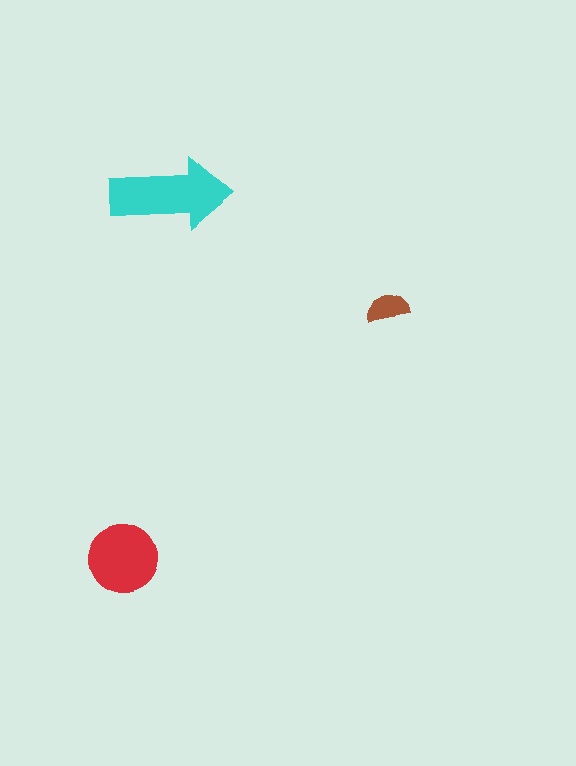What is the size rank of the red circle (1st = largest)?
2nd.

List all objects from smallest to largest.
The brown semicircle, the red circle, the cyan arrow.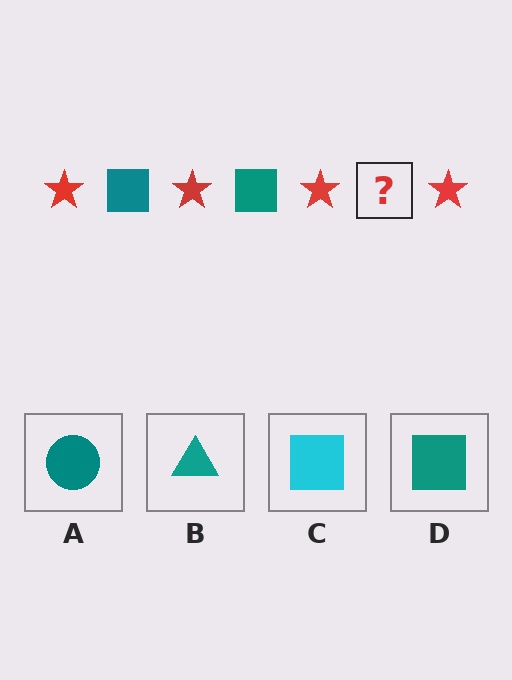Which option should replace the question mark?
Option D.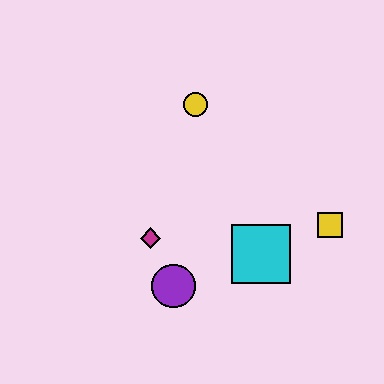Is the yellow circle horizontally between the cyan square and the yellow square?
No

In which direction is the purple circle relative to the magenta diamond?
The purple circle is below the magenta diamond.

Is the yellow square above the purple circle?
Yes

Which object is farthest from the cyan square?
The yellow circle is farthest from the cyan square.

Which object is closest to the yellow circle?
The magenta diamond is closest to the yellow circle.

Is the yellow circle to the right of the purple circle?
Yes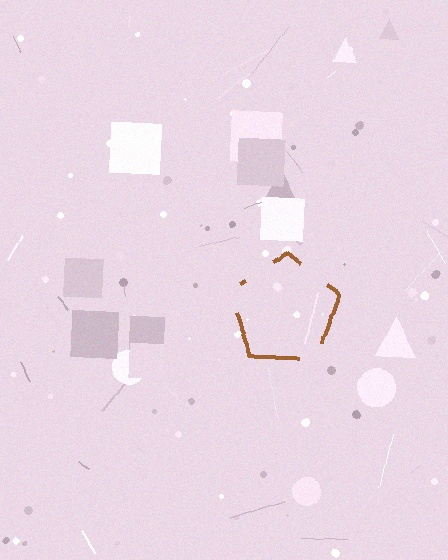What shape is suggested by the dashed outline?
The dashed outline suggests a pentagon.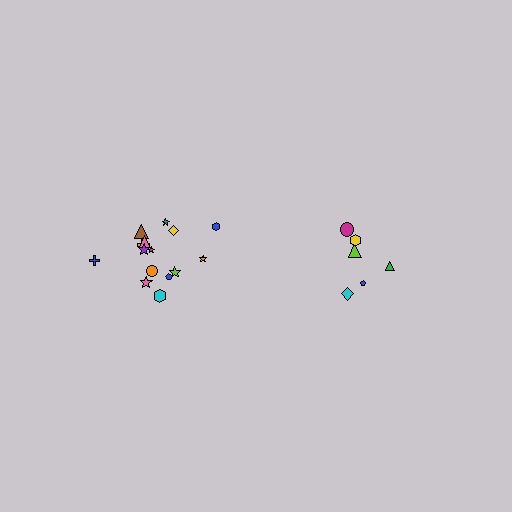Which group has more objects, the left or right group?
The left group.